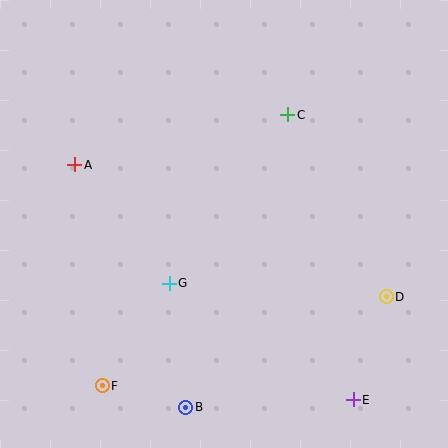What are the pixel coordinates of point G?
Point G is at (169, 283).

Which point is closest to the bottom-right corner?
Point E is closest to the bottom-right corner.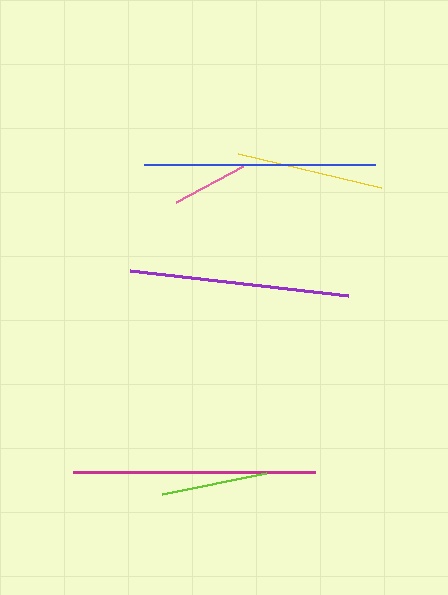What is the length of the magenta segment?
The magenta segment is approximately 242 pixels long.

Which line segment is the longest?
The magenta line is the longest at approximately 242 pixels.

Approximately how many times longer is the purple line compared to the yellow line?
The purple line is approximately 1.5 times the length of the yellow line.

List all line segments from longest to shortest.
From longest to shortest: magenta, blue, purple, yellow, lime, pink.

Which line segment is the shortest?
The pink line is the shortest at approximately 75 pixels.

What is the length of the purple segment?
The purple segment is approximately 220 pixels long.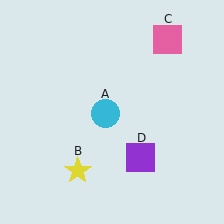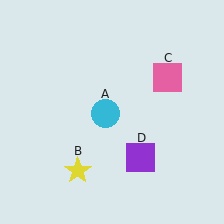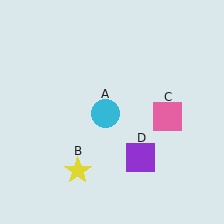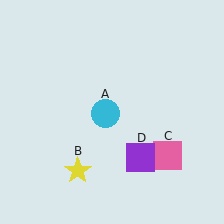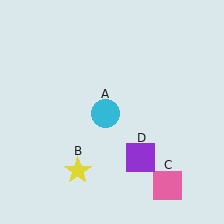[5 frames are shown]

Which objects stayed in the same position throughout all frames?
Cyan circle (object A) and yellow star (object B) and purple square (object D) remained stationary.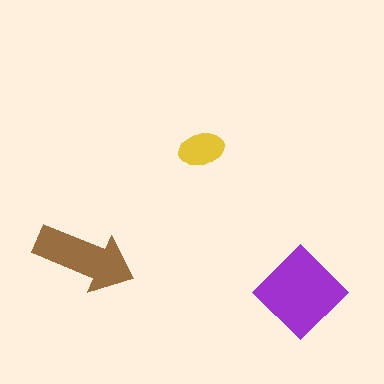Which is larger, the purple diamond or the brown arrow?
The purple diamond.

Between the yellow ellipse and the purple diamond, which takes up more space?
The purple diamond.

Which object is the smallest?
The yellow ellipse.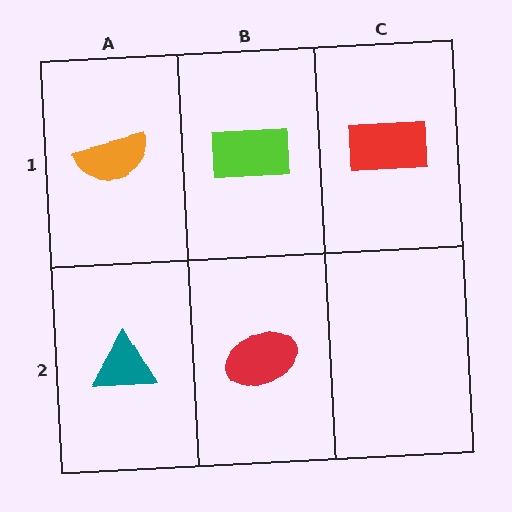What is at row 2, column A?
A teal triangle.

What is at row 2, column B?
A red ellipse.